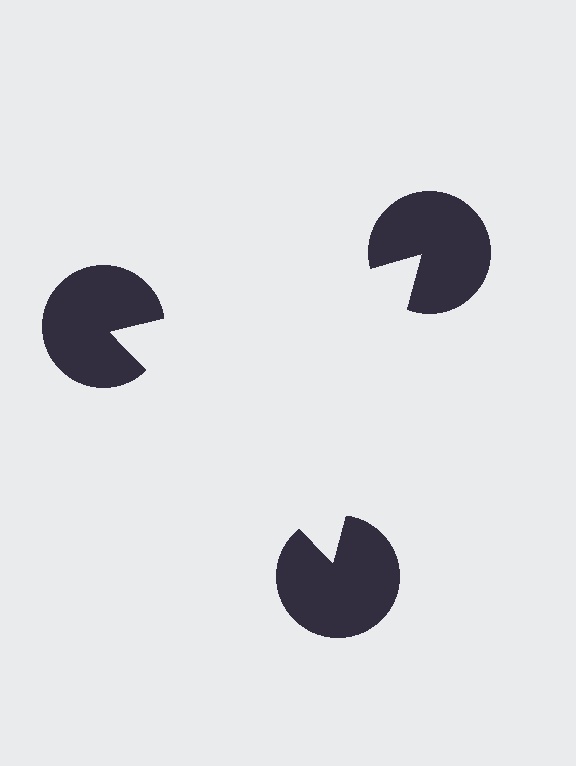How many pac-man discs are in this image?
There are 3 — one at each vertex of the illusory triangle.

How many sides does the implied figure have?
3 sides.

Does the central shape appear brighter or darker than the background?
It typically appears slightly brighter than the background, even though no actual brightness change is drawn.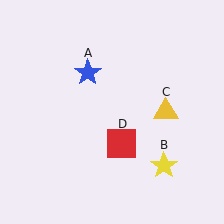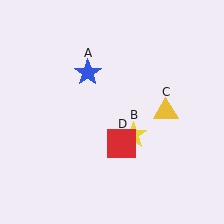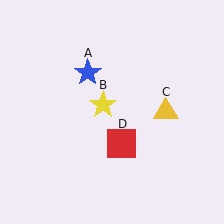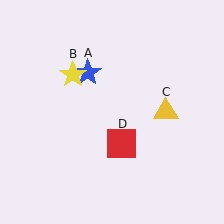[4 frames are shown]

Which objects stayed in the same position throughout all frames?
Blue star (object A) and yellow triangle (object C) and red square (object D) remained stationary.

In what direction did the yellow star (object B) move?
The yellow star (object B) moved up and to the left.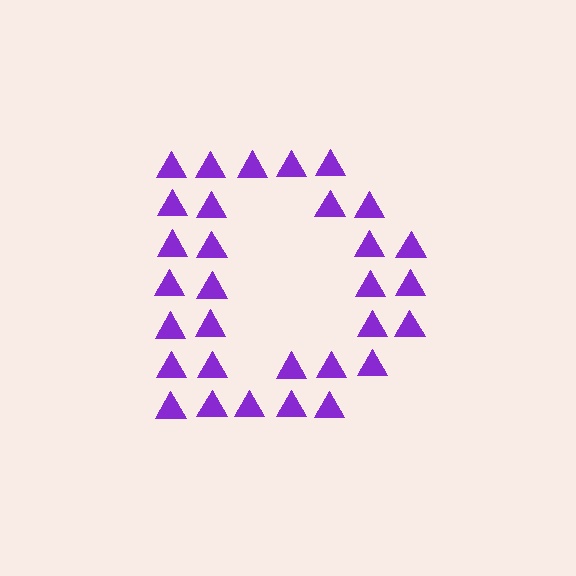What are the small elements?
The small elements are triangles.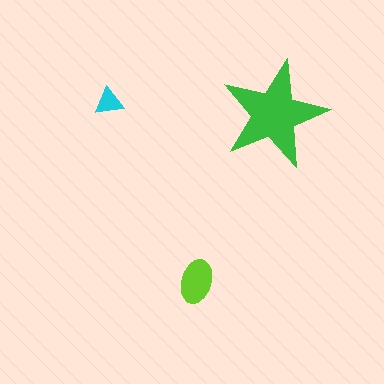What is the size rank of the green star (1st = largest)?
1st.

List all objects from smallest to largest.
The cyan triangle, the lime ellipse, the green star.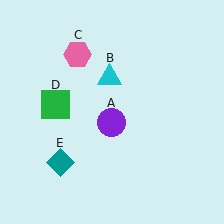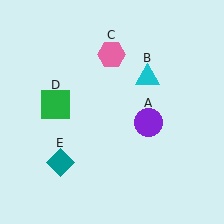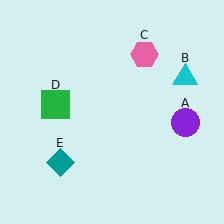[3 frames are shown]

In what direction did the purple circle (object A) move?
The purple circle (object A) moved right.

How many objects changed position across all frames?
3 objects changed position: purple circle (object A), cyan triangle (object B), pink hexagon (object C).